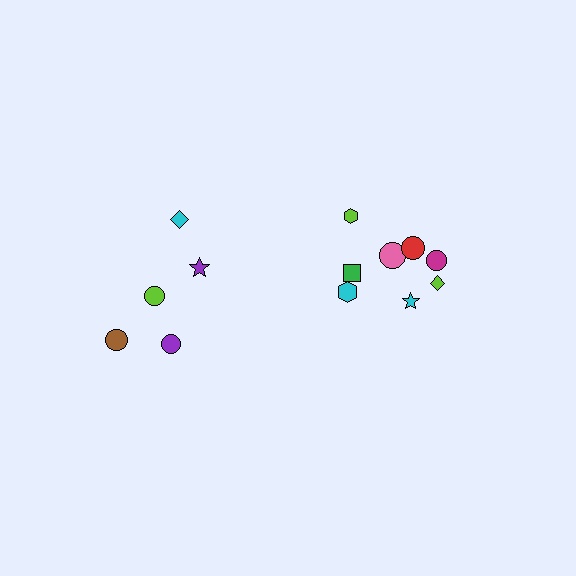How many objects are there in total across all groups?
There are 13 objects.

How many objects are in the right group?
There are 8 objects.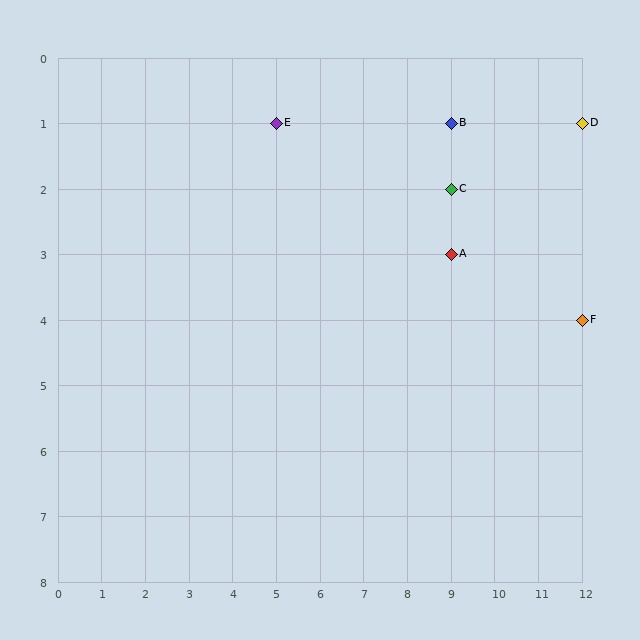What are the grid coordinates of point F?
Point F is at grid coordinates (12, 4).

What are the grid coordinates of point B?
Point B is at grid coordinates (9, 1).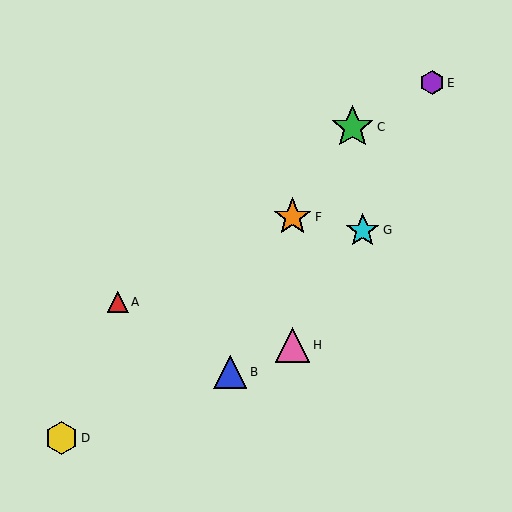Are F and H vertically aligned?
Yes, both are at x≈293.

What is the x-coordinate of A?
Object A is at x≈118.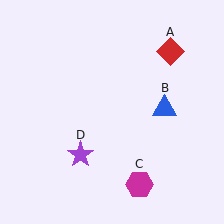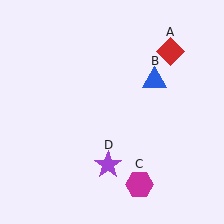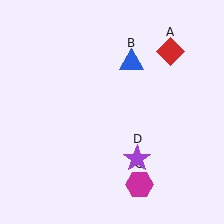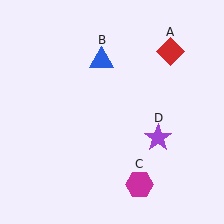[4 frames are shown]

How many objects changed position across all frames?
2 objects changed position: blue triangle (object B), purple star (object D).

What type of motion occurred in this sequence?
The blue triangle (object B), purple star (object D) rotated counterclockwise around the center of the scene.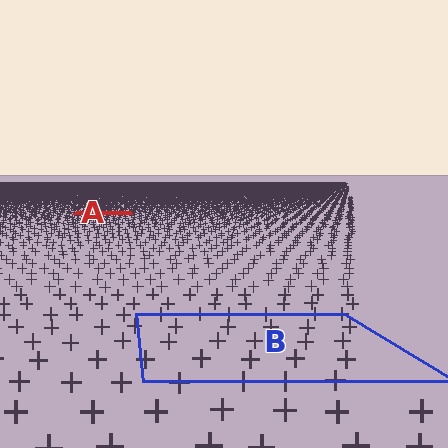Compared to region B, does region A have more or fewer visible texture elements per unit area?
Region A has more texture elements per unit area — they are packed more densely because it is farther away.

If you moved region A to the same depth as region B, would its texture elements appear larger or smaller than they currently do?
They would appear larger. At a closer depth, the same texture elements are projected at a bigger on-screen size.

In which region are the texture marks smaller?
The texture marks are smaller in region A, because it is farther away.